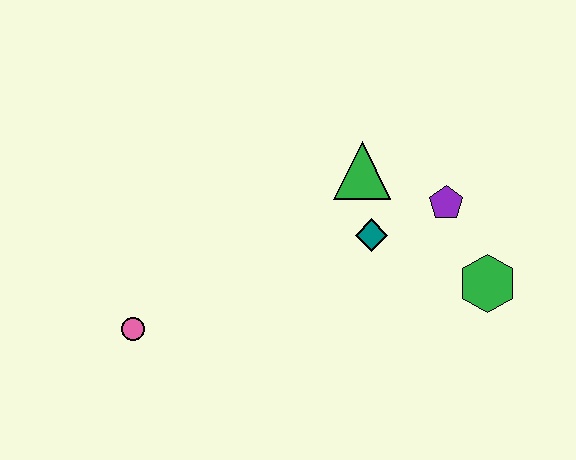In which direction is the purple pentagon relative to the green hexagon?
The purple pentagon is above the green hexagon.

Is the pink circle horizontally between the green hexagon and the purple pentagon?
No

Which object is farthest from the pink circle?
The green hexagon is farthest from the pink circle.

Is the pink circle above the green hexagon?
No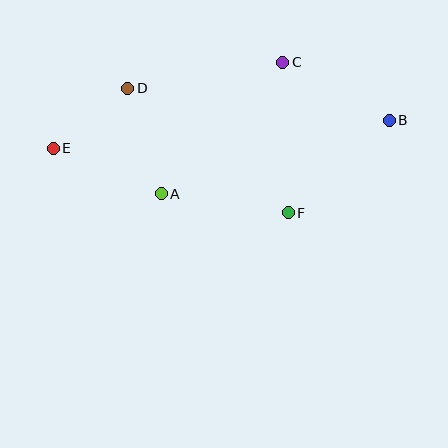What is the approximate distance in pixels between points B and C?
The distance between B and C is approximately 121 pixels.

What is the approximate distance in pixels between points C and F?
The distance between C and F is approximately 151 pixels.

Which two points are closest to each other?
Points D and E are closest to each other.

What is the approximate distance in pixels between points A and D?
The distance between A and D is approximately 111 pixels.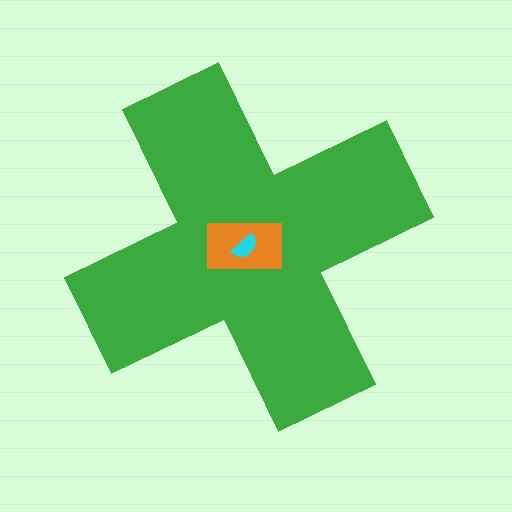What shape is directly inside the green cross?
The orange rectangle.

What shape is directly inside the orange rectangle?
The cyan semicircle.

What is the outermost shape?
The green cross.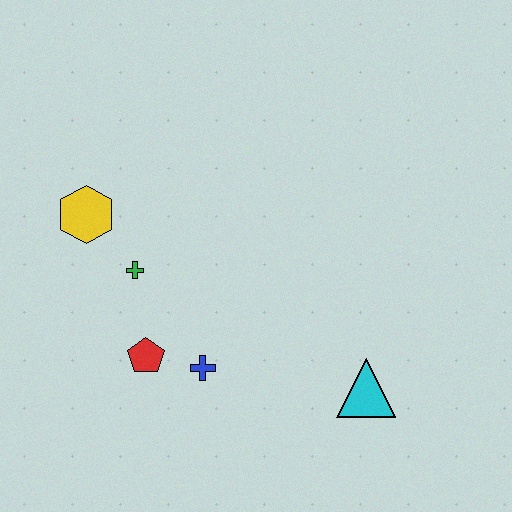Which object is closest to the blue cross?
The red pentagon is closest to the blue cross.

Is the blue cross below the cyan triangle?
No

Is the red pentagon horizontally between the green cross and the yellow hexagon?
No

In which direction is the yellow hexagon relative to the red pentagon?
The yellow hexagon is above the red pentagon.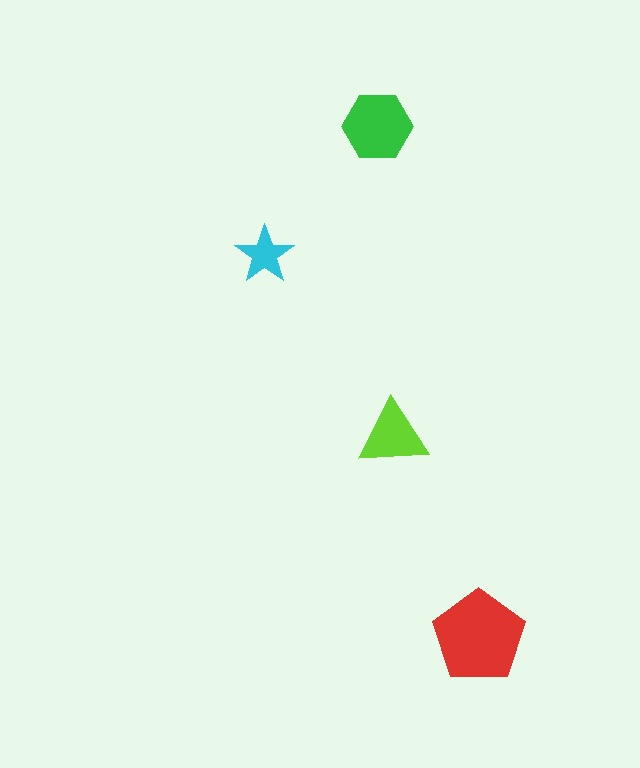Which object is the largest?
The red pentagon.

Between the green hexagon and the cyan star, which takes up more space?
The green hexagon.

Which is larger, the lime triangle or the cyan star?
The lime triangle.